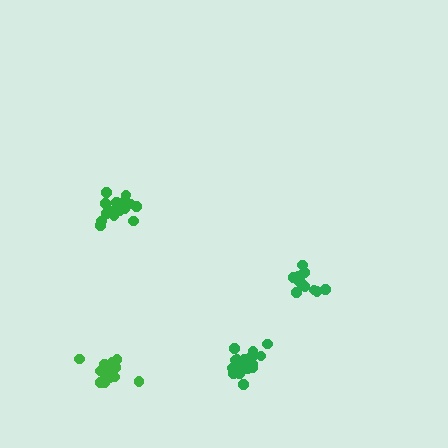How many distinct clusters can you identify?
There are 4 distinct clusters.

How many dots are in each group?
Group 1: 14 dots, Group 2: 18 dots, Group 3: 19 dots, Group 4: 16 dots (67 total).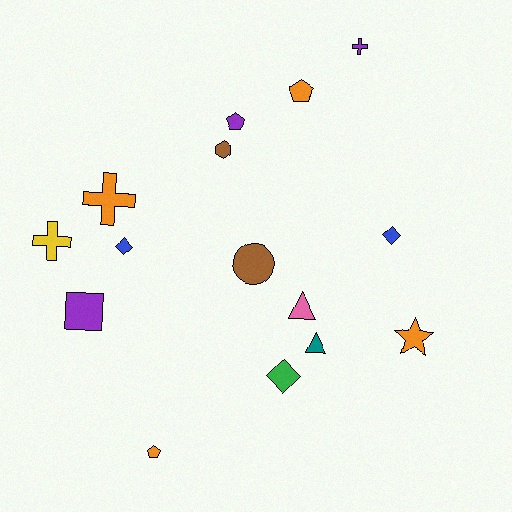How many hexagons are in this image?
There is 1 hexagon.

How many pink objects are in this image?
There is 1 pink object.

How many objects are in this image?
There are 15 objects.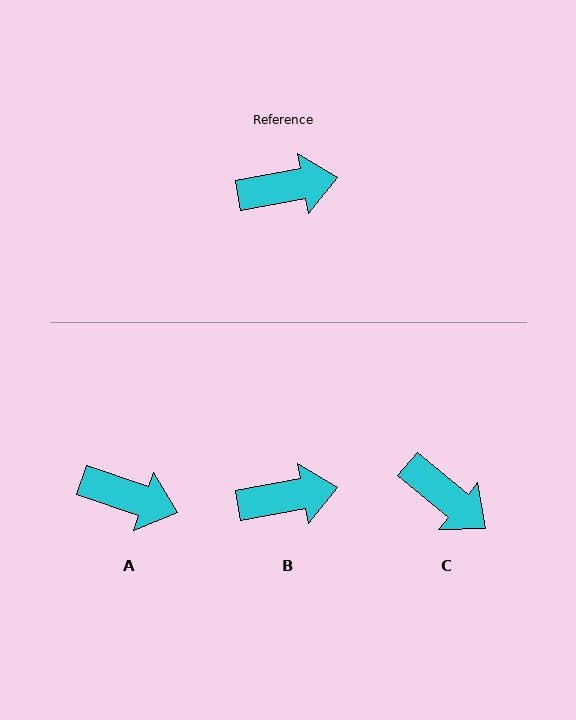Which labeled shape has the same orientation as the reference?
B.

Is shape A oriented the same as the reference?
No, it is off by about 29 degrees.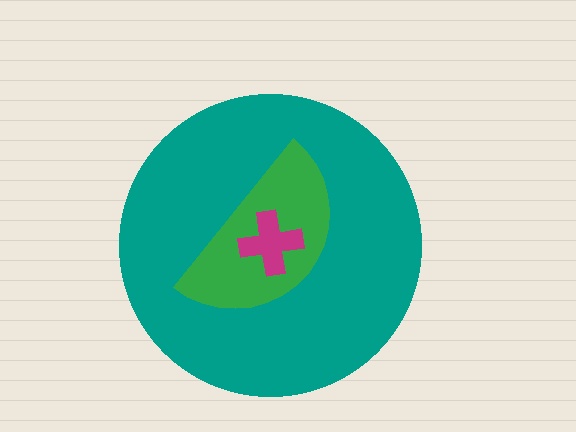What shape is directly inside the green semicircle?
The magenta cross.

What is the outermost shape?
The teal circle.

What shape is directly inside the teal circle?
The green semicircle.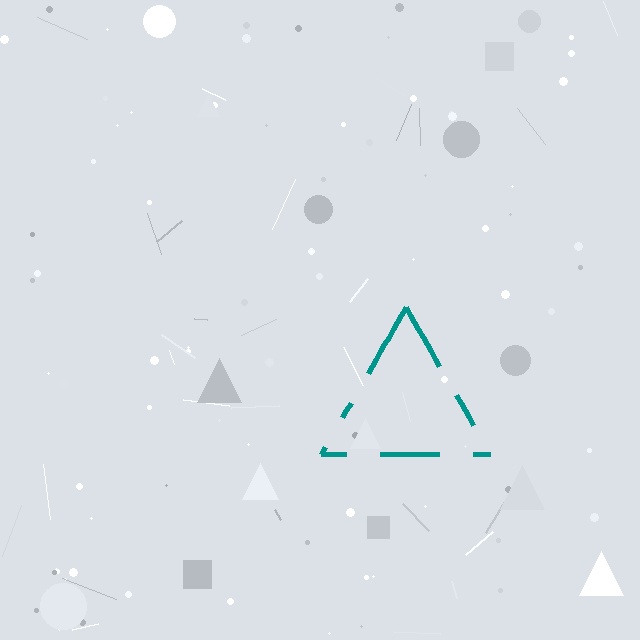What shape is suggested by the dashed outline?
The dashed outline suggests a triangle.